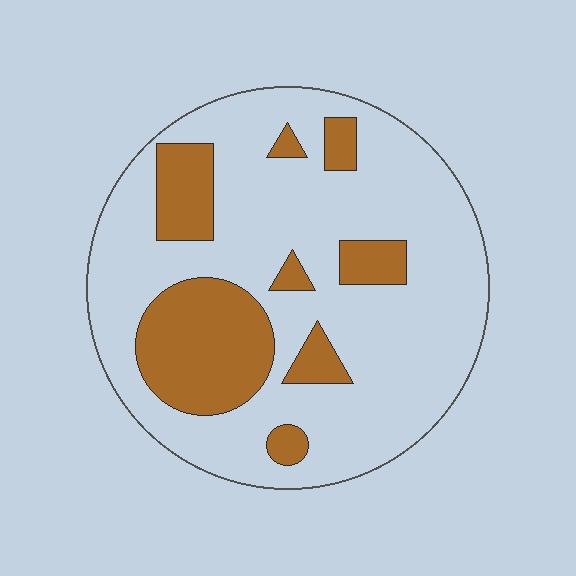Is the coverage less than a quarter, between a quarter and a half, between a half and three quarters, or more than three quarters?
Less than a quarter.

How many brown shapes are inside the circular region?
8.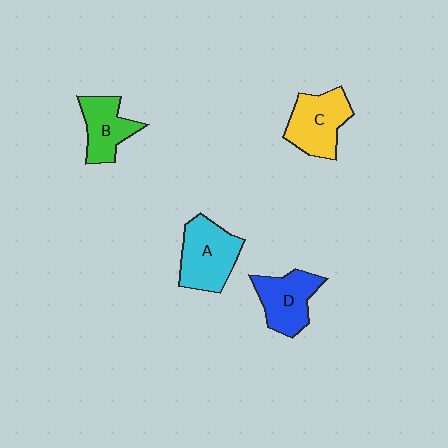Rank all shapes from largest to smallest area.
From largest to smallest: A (cyan), C (yellow), D (blue), B (green).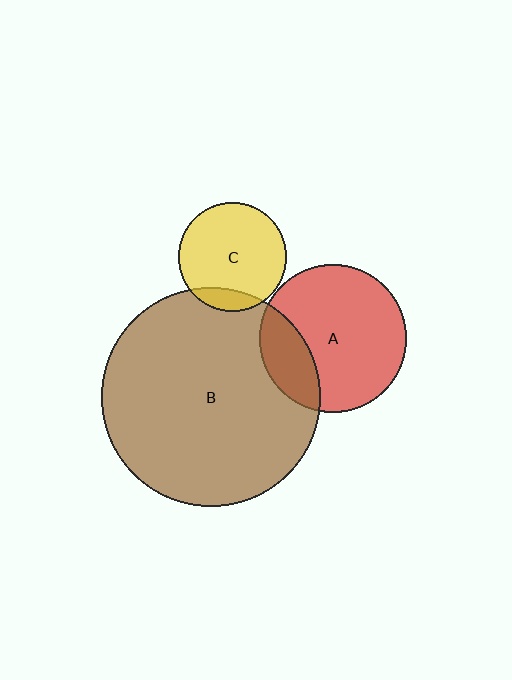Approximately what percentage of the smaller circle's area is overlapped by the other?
Approximately 10%.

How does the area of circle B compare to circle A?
Approximately 2.2 times.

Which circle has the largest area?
Circle B (brown).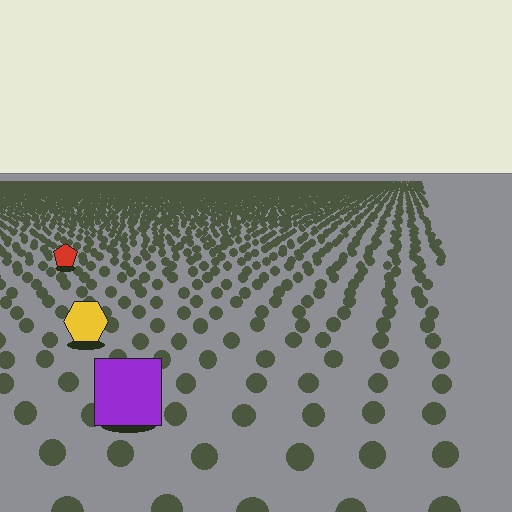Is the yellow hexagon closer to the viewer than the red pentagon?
Yes. The yellow hexagon is closer — you can tell from the texture gradient: the ground texture is coarser near it.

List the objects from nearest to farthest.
From nearest to farthest: the purple square, the yellow hexagon, the red pentagon.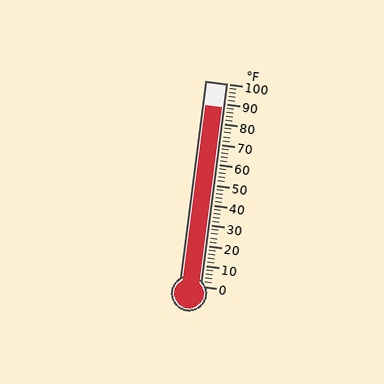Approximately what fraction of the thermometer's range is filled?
The thermometer is filled to approximately 90% of its range.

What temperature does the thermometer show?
The thermometer shows approximately 88°F.